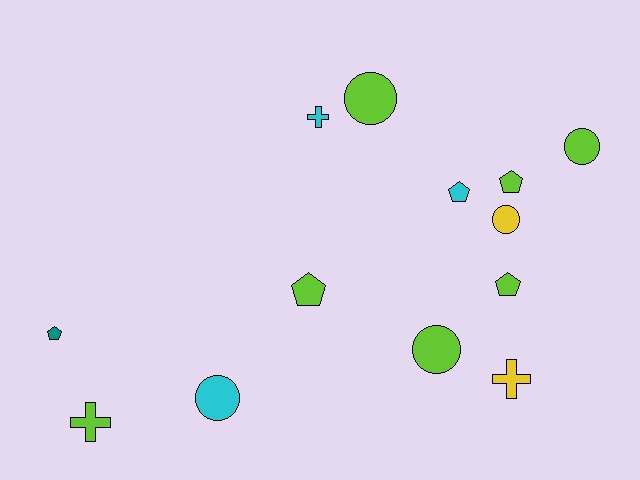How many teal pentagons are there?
There is 1 teal pentagon.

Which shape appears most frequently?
Circle, with 5 objects.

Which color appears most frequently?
Lime, with 7 objects.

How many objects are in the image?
There are 13 objects.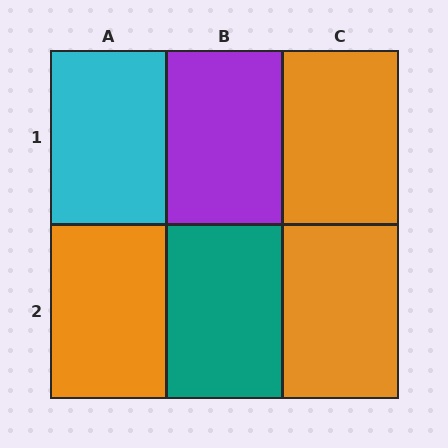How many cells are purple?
1 cell is purple.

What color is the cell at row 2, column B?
Teal.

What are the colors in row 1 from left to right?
Cyan, purple, orange.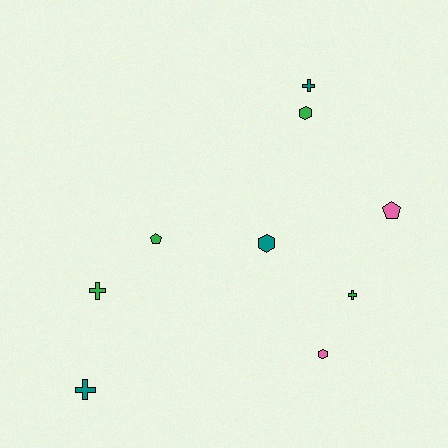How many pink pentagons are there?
There is 1 pink pentagon.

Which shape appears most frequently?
Cross, with 4 objects.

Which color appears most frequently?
Green, with 4 objects.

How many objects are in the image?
There are 9 objects.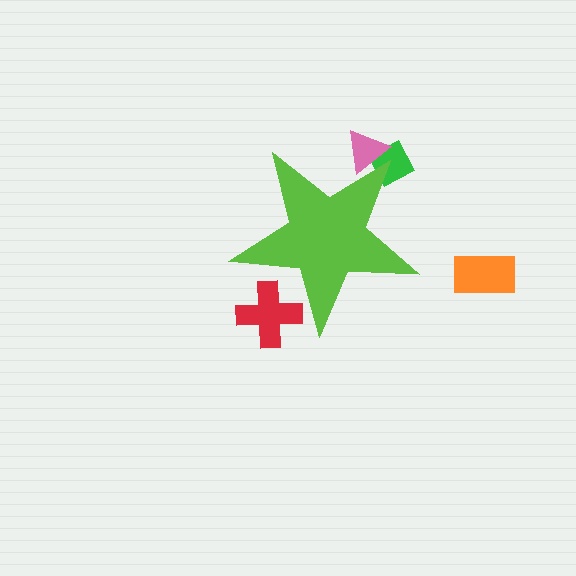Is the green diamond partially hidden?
Yes, the green diamond is partially hidden behind the lime star.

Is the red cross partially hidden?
Yes, the red cross is partially hidden behind the lime star.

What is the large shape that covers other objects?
A lime star.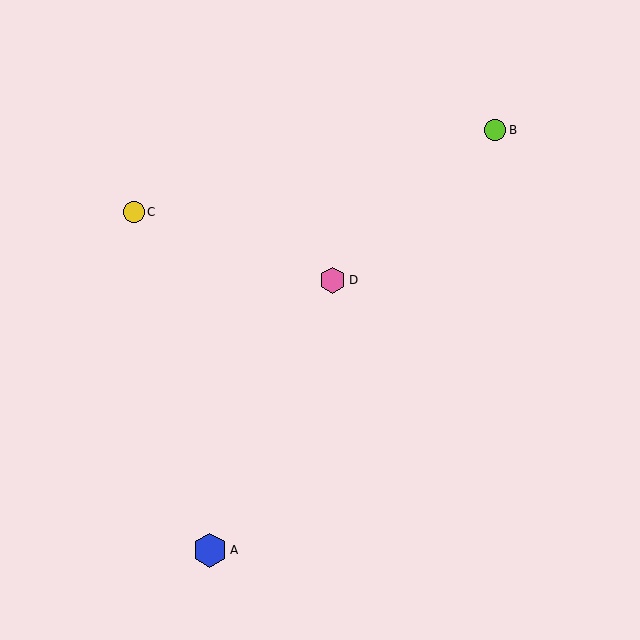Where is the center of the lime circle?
The center of the lime circle is at (495, 130).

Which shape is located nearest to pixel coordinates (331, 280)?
The pink hexagon (labeled D) at (333, 280) is nearest to that location.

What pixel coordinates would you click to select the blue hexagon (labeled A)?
Click at (210, 550) to select the blue hexagon A.